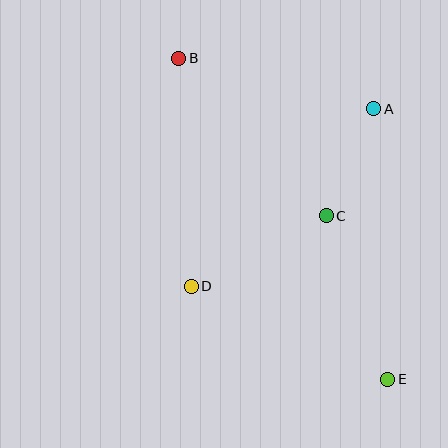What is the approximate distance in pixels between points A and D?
The distance between A and D is approximately 254 pixels.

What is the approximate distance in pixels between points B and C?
The distance between B and C is approximately 216 pixels.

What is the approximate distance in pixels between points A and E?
The distance between A and E is approximately 271 pixels.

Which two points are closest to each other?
Points A and C are closest to each other.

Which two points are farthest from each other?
Points B and E are farthest from each other.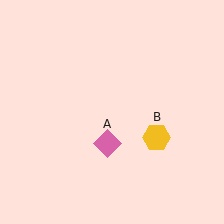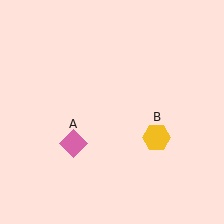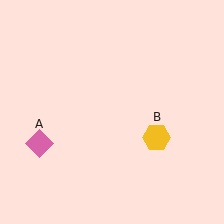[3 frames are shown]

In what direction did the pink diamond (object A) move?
The pink diamond (object A) moved left.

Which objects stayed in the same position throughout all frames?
Yellow hexagon (object B) remained stationary.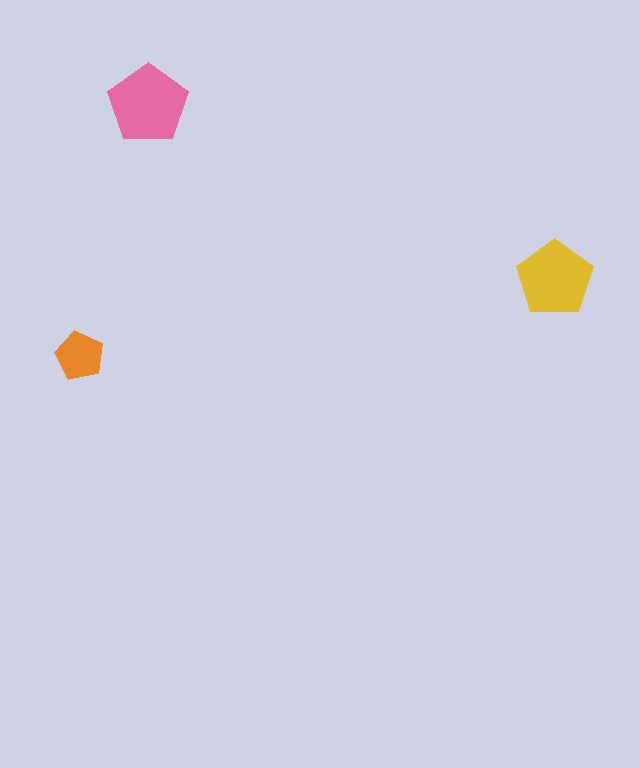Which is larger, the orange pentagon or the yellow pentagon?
The yellow one.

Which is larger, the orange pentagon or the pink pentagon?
The pink one.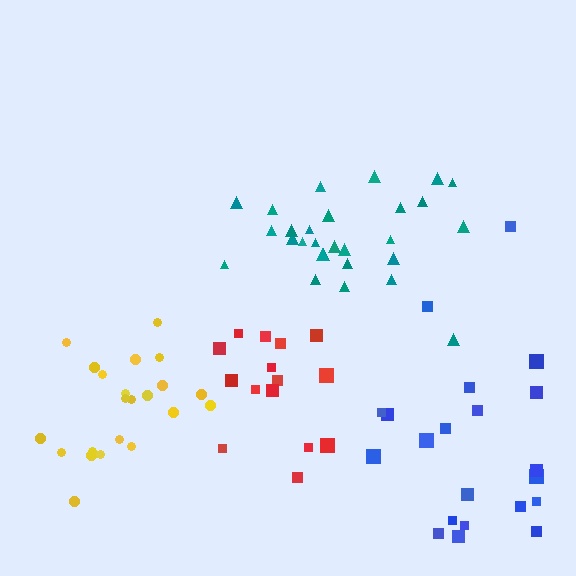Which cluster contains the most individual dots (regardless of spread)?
Teal (28).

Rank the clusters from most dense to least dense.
yellow, red, teal, blue.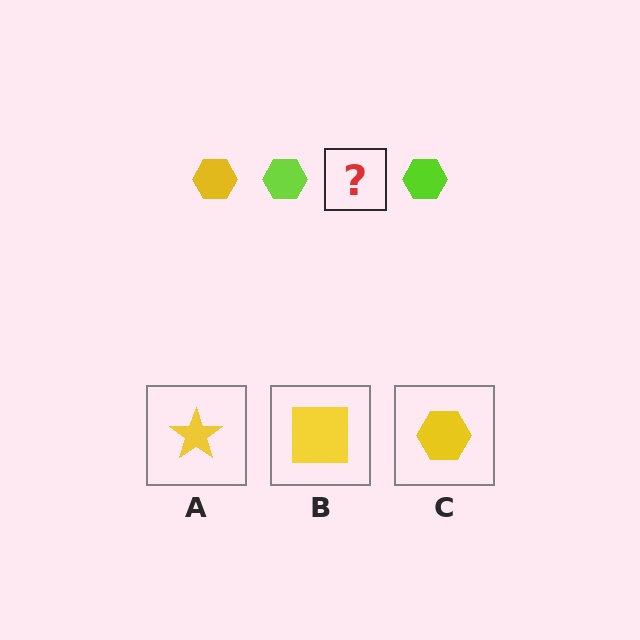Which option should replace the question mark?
Option C.